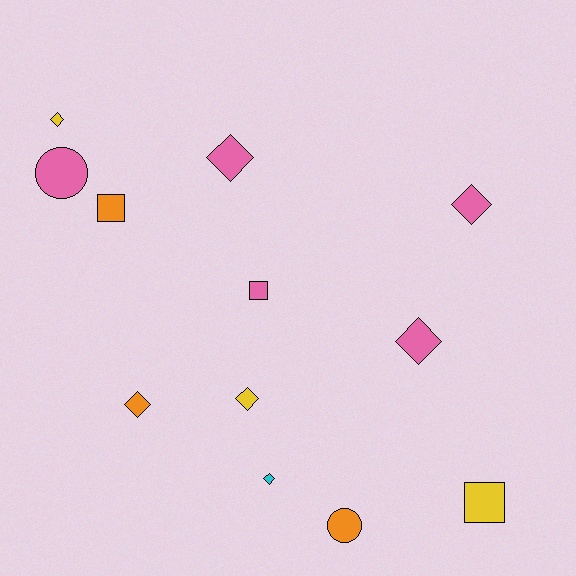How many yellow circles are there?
There are no yellow circles.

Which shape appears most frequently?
Diamond, with 7 objects.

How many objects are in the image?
There are 12 objects.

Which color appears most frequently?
Pink, with 5 objects.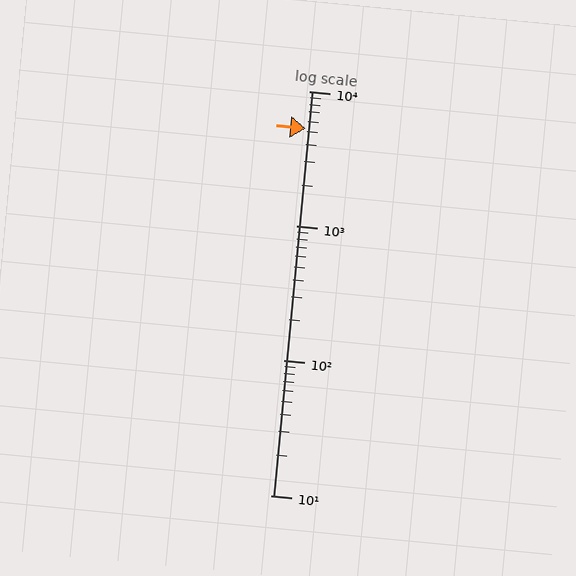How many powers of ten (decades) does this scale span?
The scale spans 3 decades, from 10 to 10000.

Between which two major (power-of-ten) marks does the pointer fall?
The pointer is between 1000 and 10000.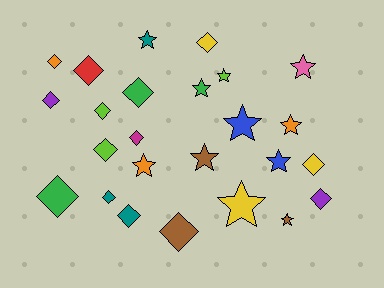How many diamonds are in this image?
There are 14 diamonds.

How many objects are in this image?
There are 25 objects.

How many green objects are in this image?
There are 3 green objects.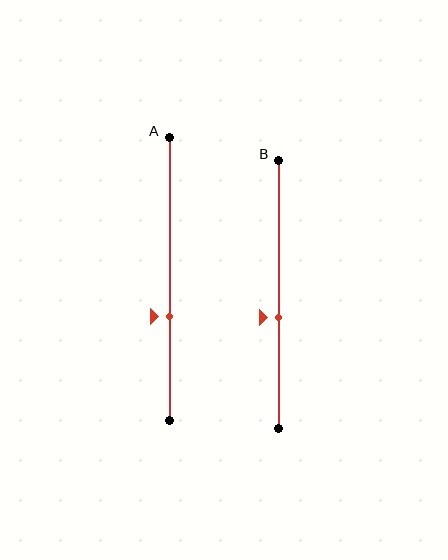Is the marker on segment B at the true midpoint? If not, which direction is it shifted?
No, the marker on segment B is shifted downward by about 9% of the segment length.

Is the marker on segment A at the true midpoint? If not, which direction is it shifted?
No, the marker on segment A is shifted downward by about 13% of the segment length.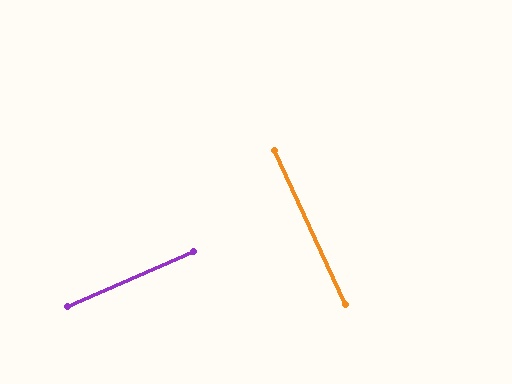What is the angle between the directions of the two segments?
Approximately 88 degrees.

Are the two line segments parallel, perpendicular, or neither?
Perpendicular — they meet at approximately 88°.